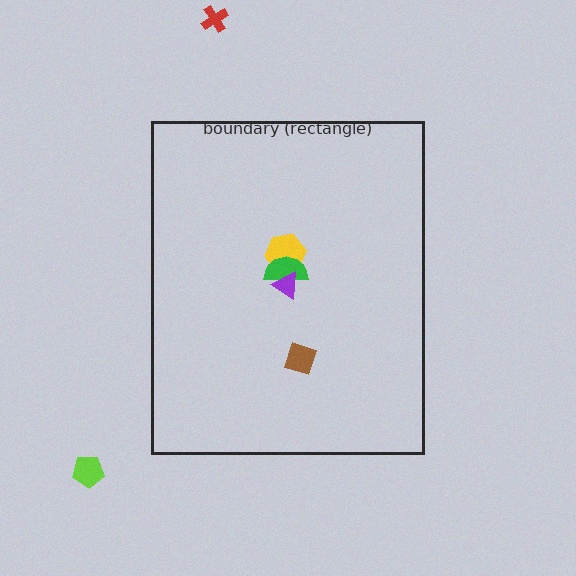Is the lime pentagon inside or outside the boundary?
Outside.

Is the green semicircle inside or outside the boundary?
Inside.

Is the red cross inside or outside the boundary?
Outside.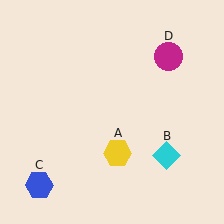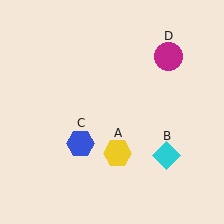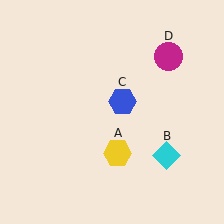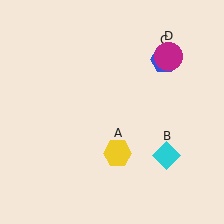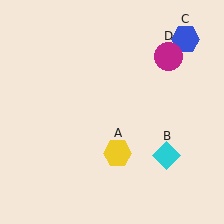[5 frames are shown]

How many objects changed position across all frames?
1 object changed position: blue hexagon (object C).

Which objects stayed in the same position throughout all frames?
Yellow hexagon (object A) and cyan diamond (object B) and magenta circle (object D) remained stationary.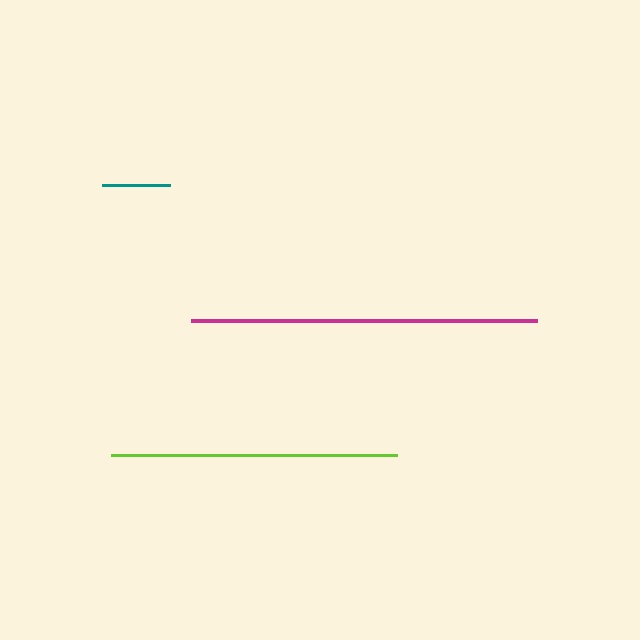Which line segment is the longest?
The magenta line is the longest at approximately 346 pixels.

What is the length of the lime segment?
The lime segment is approximately 287 pixels long.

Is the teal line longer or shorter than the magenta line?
The magenta line is longer than the teal line.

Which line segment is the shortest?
The teal line is the shortest at approximately 68 pixels.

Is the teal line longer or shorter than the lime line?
The lime line is longer than the teal line.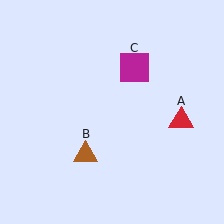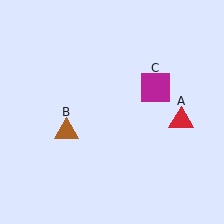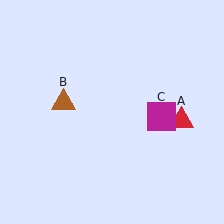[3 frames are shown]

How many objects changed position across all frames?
2 objects changed position: brown triangle (object B), magenta square (object C).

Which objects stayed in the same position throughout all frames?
Red triangle (object A) remained stationary.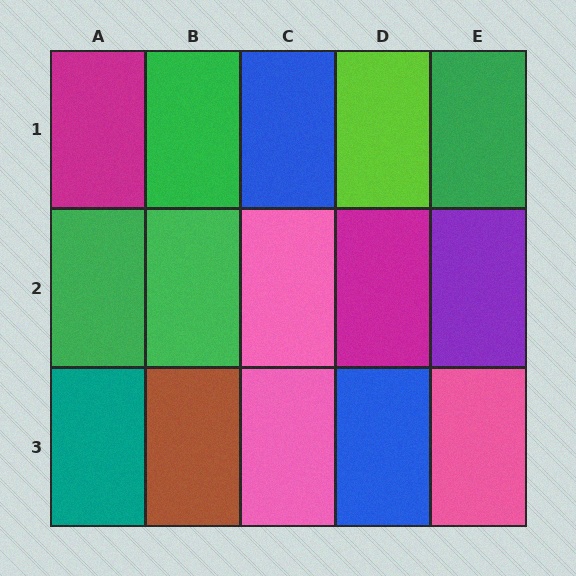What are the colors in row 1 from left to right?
Magenta, green, blue, lime, green.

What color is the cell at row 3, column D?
Blue.